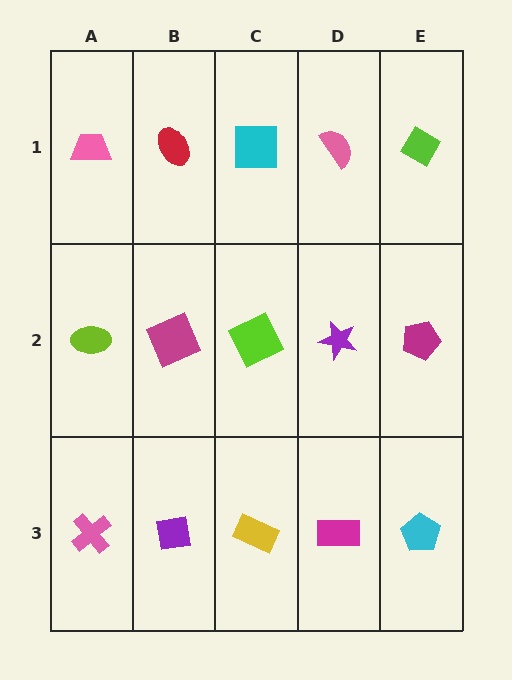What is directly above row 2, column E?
A lime diamond.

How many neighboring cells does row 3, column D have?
3.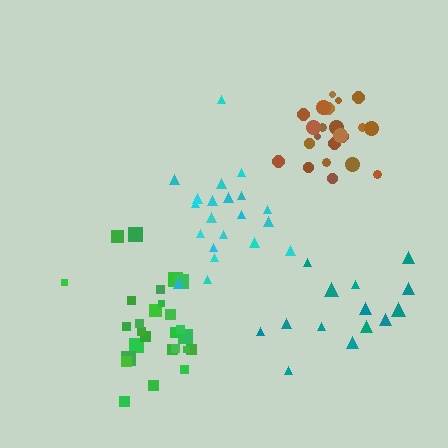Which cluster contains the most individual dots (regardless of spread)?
Green (27).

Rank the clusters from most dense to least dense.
brown, green, cyan, teal.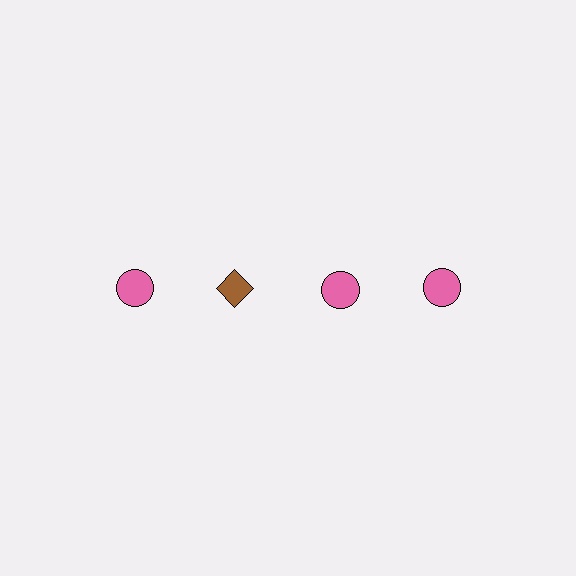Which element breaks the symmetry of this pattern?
The brown diamond in the top row, second from left column breaks the symmetry. All other shapes are pink circles.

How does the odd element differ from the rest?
It differs in both color (brown instead of pink) and shape (diamond instead of circle).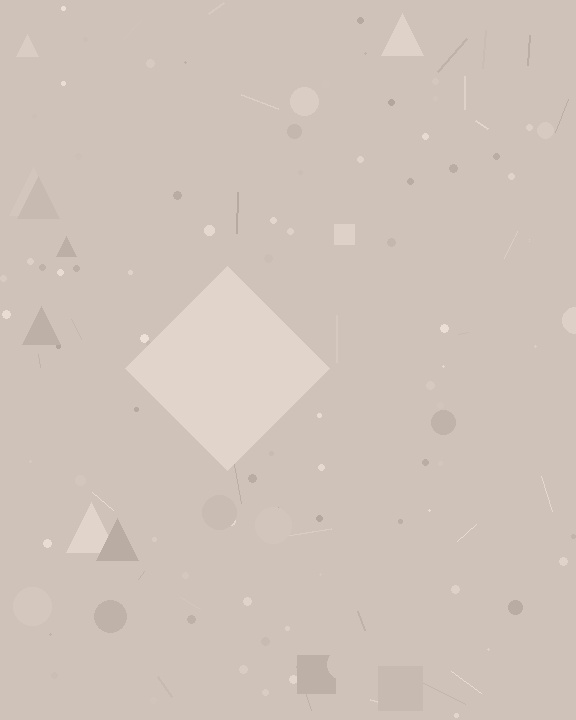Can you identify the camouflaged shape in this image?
The camouflaged shape is a diamond.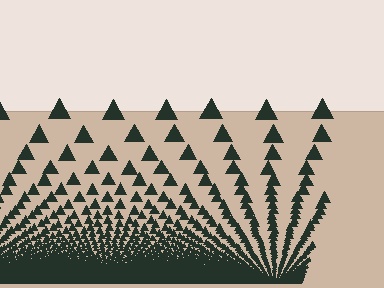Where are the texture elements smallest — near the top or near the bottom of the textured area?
Near the bottom.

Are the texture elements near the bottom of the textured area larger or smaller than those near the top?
Smaller. The gradient is inverted — elements near the bottom are smaller and denser.